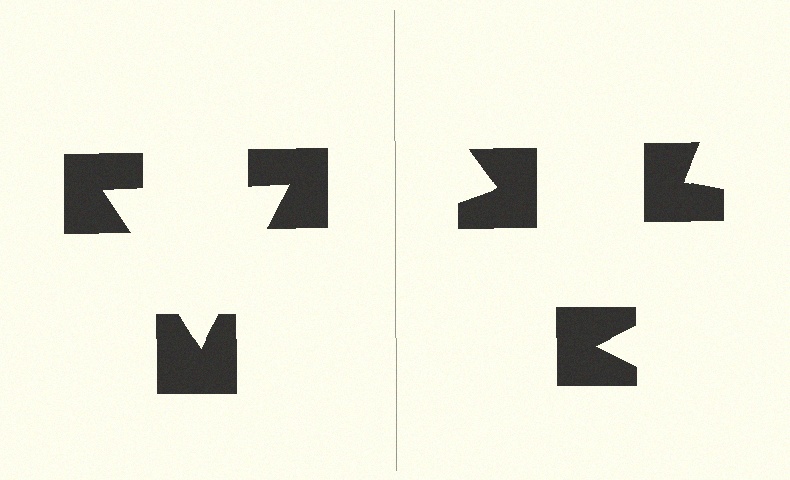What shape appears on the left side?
An illusory triangle.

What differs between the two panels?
The notched squares are positioned identically on both sides; only the wedge orientations differ. On the left they align to a triangle; on the right they are misaligned.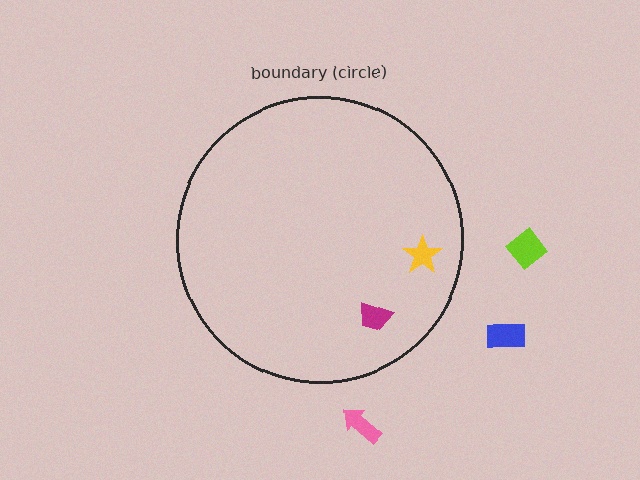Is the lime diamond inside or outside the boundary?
Outside.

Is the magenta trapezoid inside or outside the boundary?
Inside.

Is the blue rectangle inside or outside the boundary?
Outside.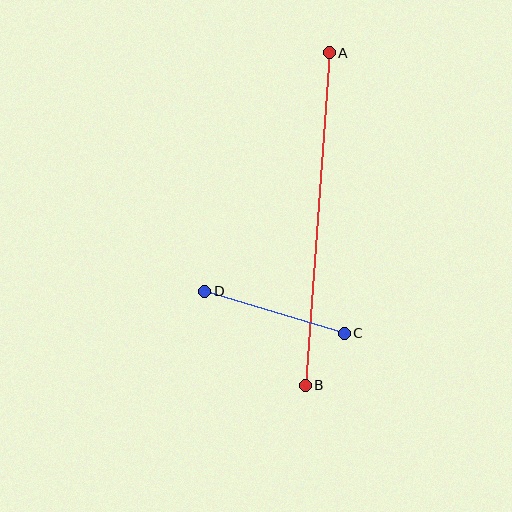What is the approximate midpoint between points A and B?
The midpoint is at approximately (317, 219) pixels.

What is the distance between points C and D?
The distance is approximately 145 pixels.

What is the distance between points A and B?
The distance is approximately 334 pixels.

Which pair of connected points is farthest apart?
Points A and B are farthest apart.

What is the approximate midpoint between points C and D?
The midpoint is at approximately (274, 312) pixels.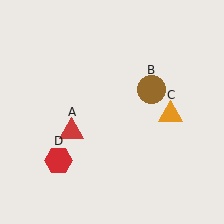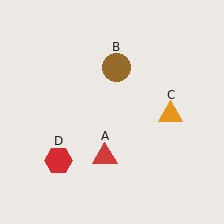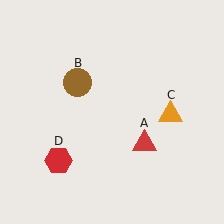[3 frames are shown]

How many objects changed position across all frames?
2 objects changed position: red triangle (object A), brown circle (object B).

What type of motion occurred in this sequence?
The red triangle (object A), brown circle (object B) rotated counterclockwise around the center of the scene.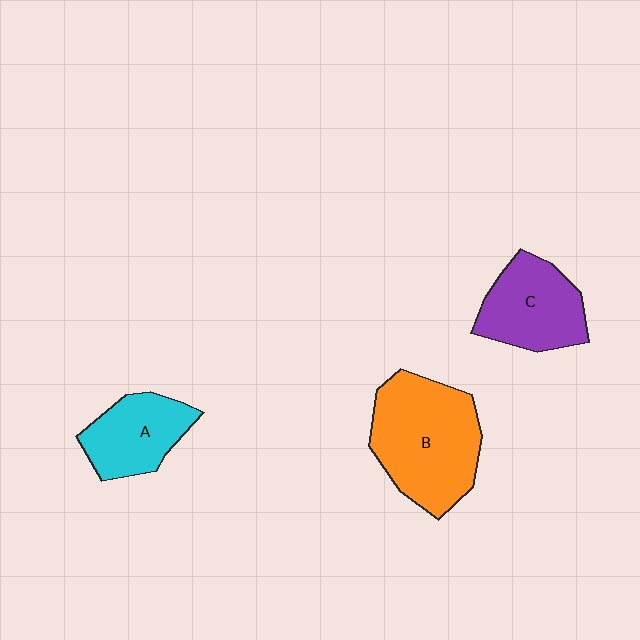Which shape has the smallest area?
Shape A (cyan).